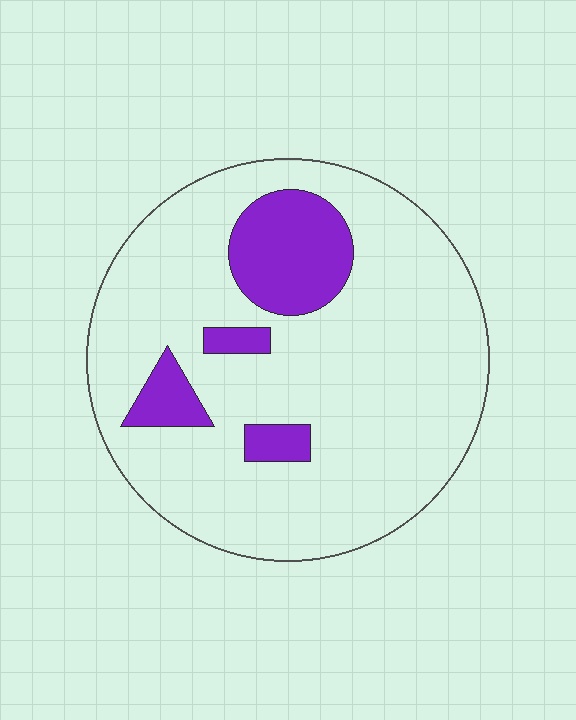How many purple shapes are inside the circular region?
4.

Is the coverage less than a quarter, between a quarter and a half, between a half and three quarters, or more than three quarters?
Less than a quarter.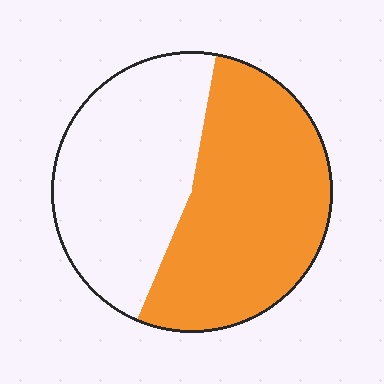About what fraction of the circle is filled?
About one half (1/2).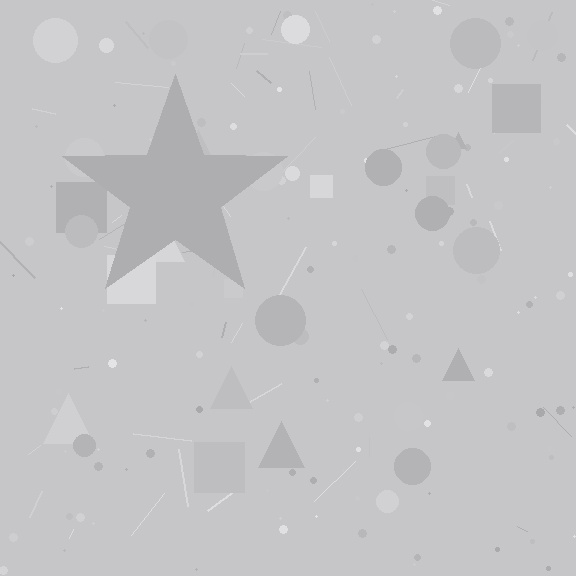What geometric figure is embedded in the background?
A star is embedded in the background.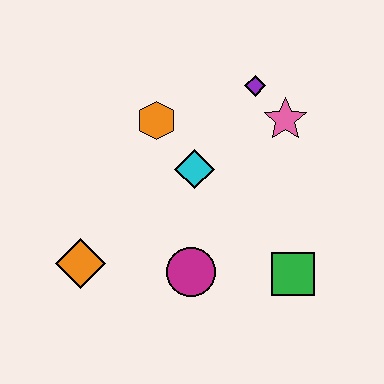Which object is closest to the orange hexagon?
The cyan diamond is closest to the orange hexagon.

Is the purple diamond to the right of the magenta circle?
Yes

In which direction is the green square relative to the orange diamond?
The green square is to the right of the orange diamond.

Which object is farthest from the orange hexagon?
The green square is farthest from the orange hexagon.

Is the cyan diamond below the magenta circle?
No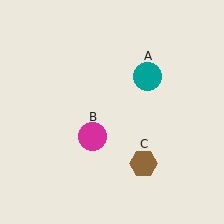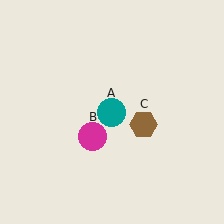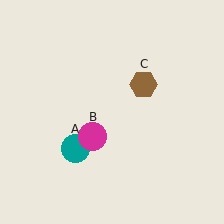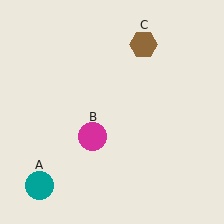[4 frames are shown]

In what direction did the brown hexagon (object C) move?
The brown hexagon (object C) moved up.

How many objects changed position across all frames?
2 objects changed position: teal circle (object A), brown hexagon (object C).